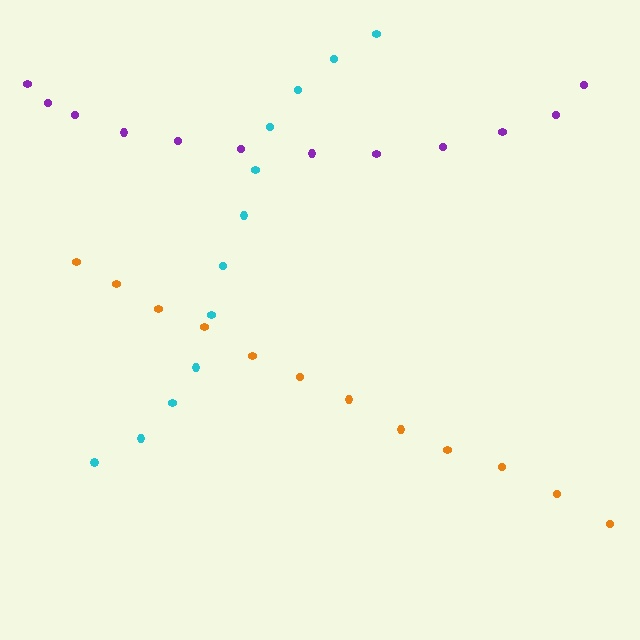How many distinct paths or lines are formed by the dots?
There are 3 distinct paths.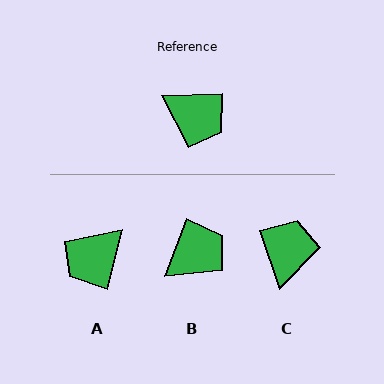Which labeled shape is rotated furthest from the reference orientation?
C, about 107 degrees away.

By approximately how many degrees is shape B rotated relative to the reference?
Approximately 67 degrees counter-clockwise.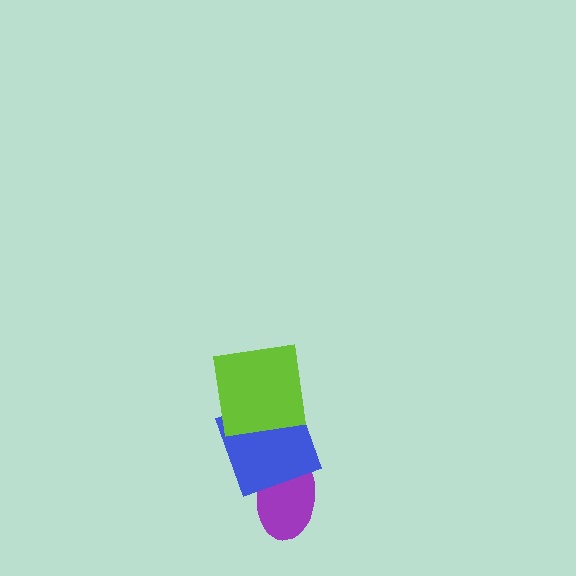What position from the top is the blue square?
The blue square is 2nd from the top.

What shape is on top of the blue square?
The lime square is on top of the blue square.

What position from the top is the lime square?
The lime square is 1st from the top.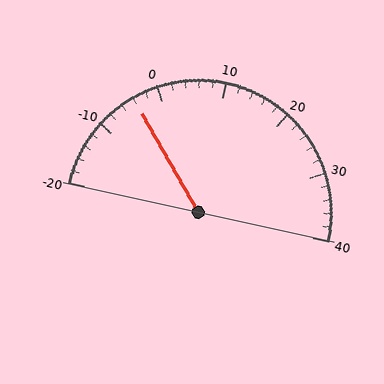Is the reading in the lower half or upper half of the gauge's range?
The reading is in the lower half of the range (-20 to 40).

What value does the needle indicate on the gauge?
The needle indicates approximately -4.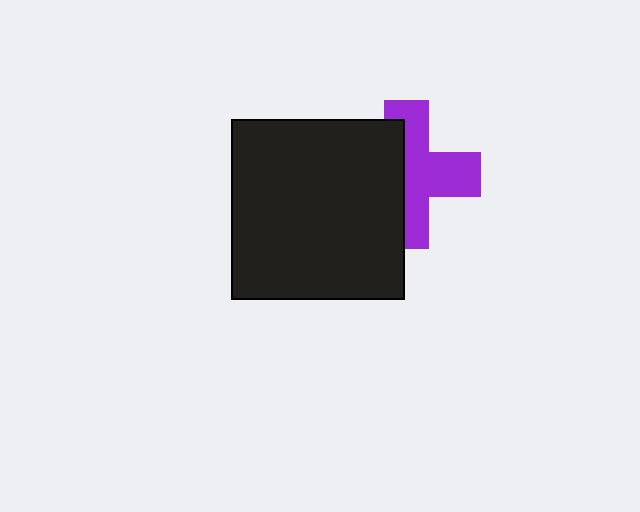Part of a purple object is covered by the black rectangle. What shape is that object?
It is a cross.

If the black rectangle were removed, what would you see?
You would see the complete purple cross.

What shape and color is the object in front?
The object in front is a black rectangle.